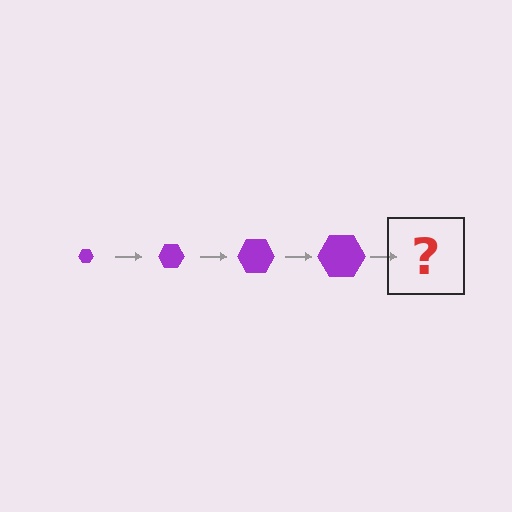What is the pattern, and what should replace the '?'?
The pattern is that the hexagon gets progressively larger each step. The '?' should be a purple hexagon, larger than the previous one.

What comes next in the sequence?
The next element should be a purple hexagon, larger than the previous one.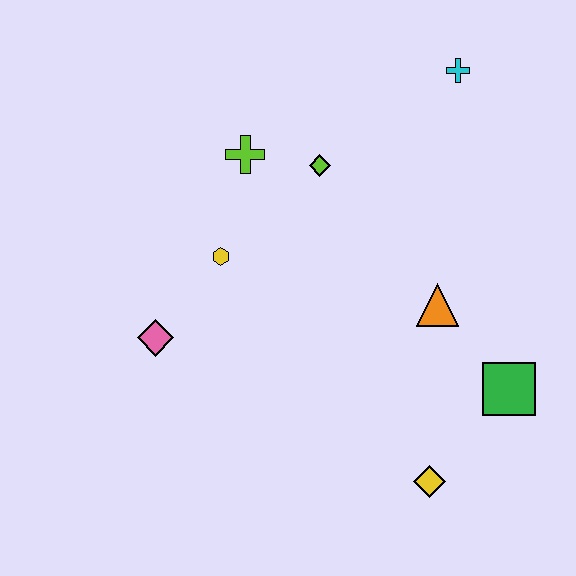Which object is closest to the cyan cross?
The lime diamond is closest to the cyan cross.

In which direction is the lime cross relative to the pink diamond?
The lime cross is above the pink diamond.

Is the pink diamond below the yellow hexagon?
Yes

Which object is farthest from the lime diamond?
The yellow diamond is farthest from the lime diamond.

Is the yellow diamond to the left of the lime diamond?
No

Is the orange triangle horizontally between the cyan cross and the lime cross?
Yes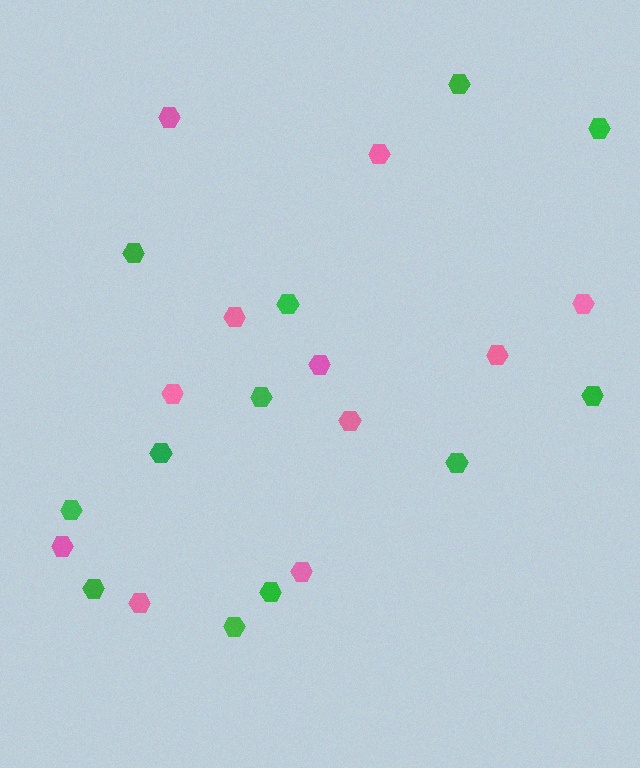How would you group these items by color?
There are 2 groups: one group of pink hexagons (11) and one group of green hexagons (12).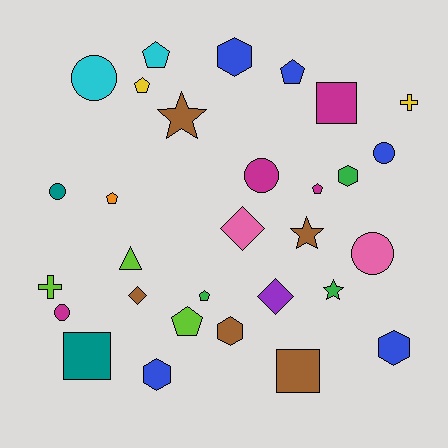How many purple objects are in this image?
There is 1 purple object.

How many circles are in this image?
There are 6 circles.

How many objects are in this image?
There are 30 objects.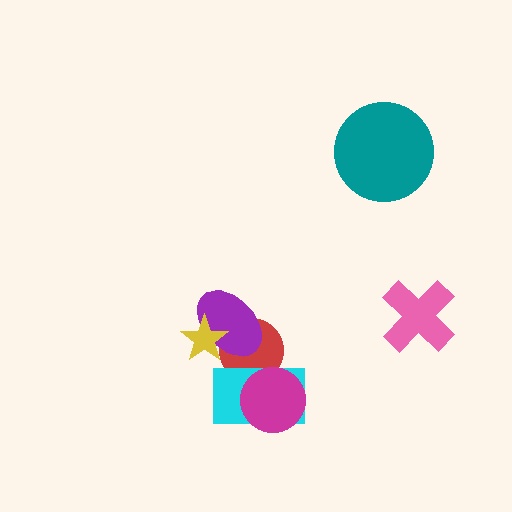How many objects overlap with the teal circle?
0 objects overlap with the teal circle.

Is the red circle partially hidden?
Yes, it is partially covered by another shape.